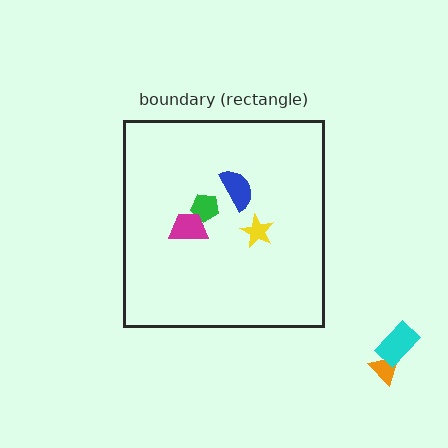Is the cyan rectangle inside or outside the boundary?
Outside.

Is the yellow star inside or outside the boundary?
Inside.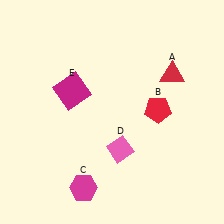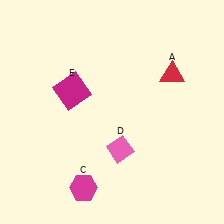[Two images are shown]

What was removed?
The red pentagon (B) was removed in Image 2.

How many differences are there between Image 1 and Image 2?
There is 1 difference between the two images.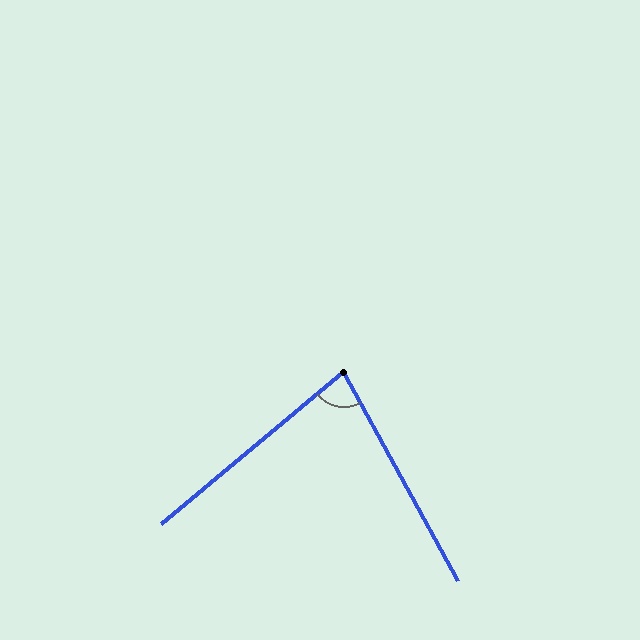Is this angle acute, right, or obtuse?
It is acute.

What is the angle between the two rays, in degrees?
Approximately 79 degrees.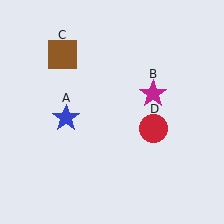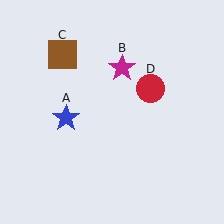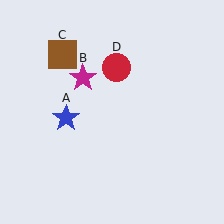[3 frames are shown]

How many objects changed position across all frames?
2 objects changed position: magenta star (object B), red circle (object D).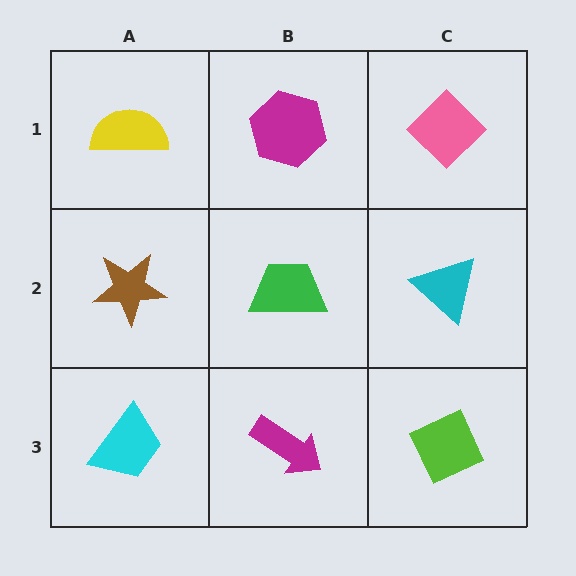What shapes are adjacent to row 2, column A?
A yellow semicircle (row 1, column A), a cyan trapezoid (row 3, column A), a green trapezoid (row 2, column B).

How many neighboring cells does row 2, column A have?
3.